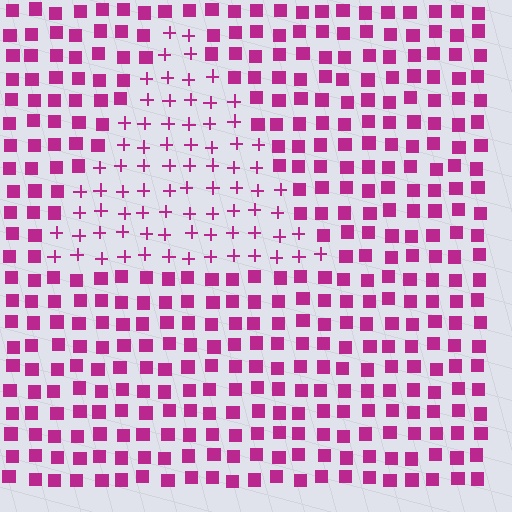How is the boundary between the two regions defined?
The boundary is defined by a change in element shape: plus signs inside vs. squares outside. All elements share the same color and spacing.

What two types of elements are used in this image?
The image uses plus signs inside the triangle region and squares outside it.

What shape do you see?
I see a triangle.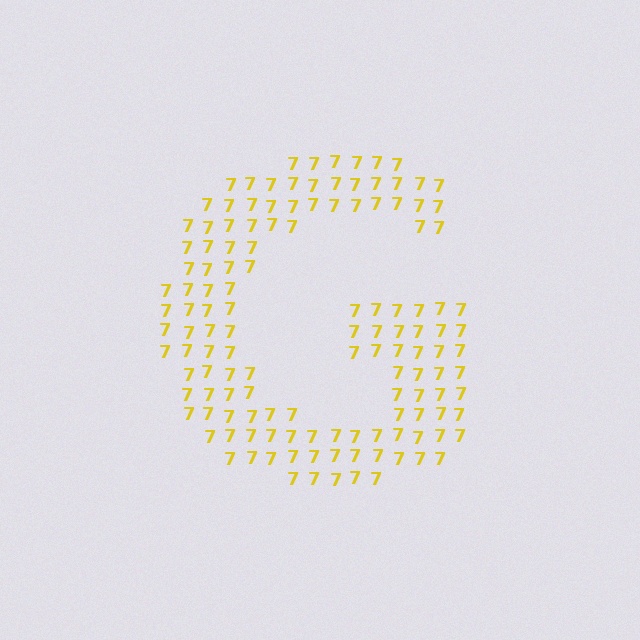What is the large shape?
The large shape is the letter G.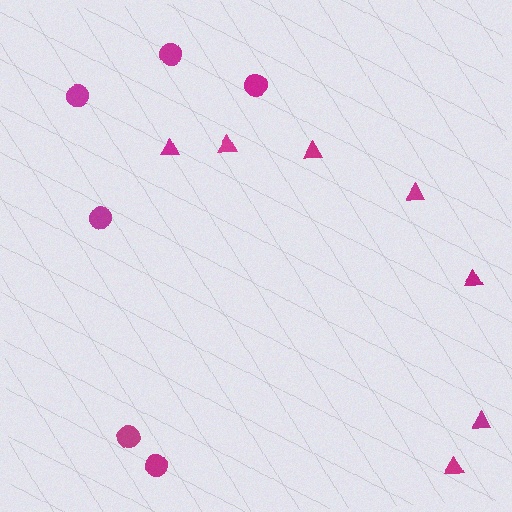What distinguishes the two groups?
There are 2 groups: one group of triangles (7) and one group of circles (6).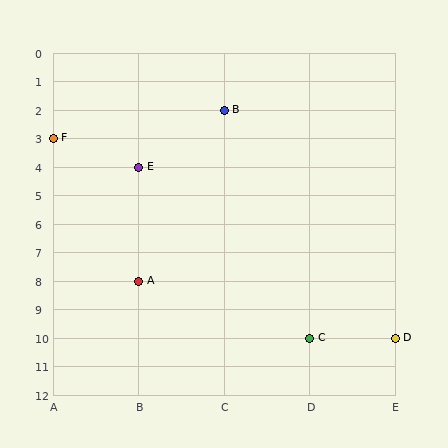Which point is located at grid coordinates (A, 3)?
Point F is at (A, 3).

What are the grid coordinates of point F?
Point F is at grid coordinates (A, 3).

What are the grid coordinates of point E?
Point E is at grid coordinates (B, 4).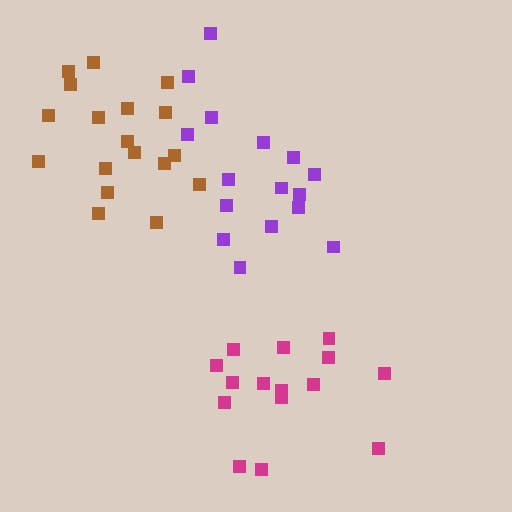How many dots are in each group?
Group 1: 15 dots, Group 2: 16 dots, Group 3: 18 dots (49 total).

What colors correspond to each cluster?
The clusters are colored: magenta, purple, brown.